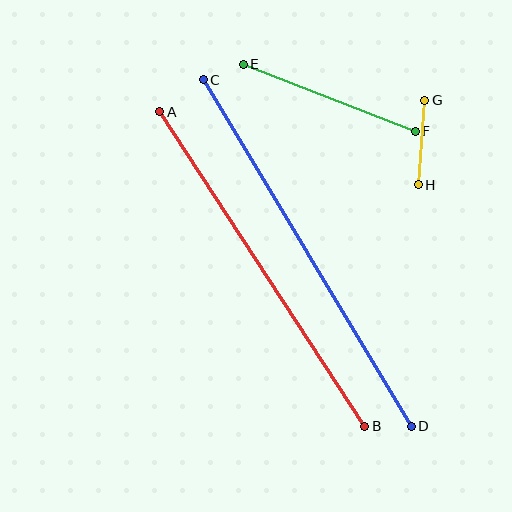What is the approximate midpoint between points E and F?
The midpoint is at approximately (329, 98) pixels.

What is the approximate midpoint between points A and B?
The midpoint is at approximately (262, 269) pixels.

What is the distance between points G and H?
The distance is approximately 85 pixels.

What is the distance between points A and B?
The distance is approximately 375 pixels.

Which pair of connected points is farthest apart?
Points C and D are farthest apart.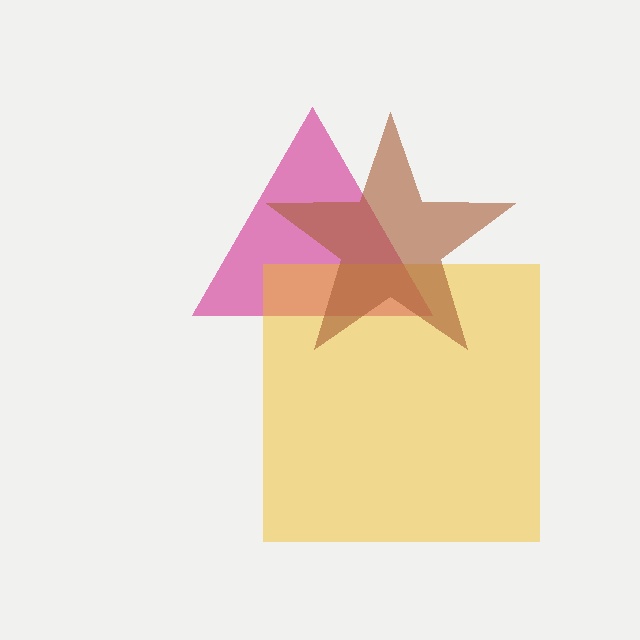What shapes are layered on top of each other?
The layered shapes are: a magenta triangle, a yellow square, a brown star.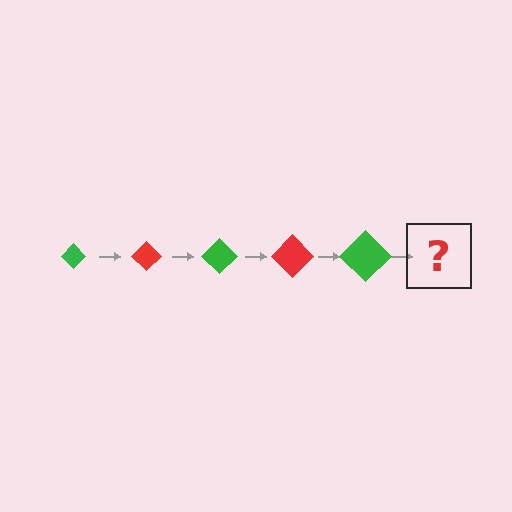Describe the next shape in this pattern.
It should be a red diamond, larger than the previous one.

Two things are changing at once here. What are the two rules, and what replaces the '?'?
The two rules are that the diamond grows larger each step and the color cycles through green and red. The '?' should be a red diamond, larger than the previous one.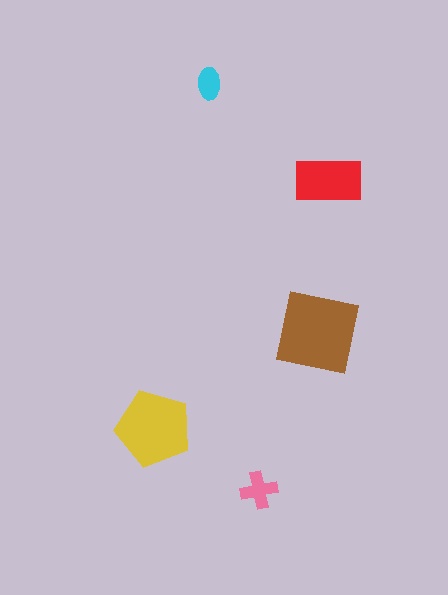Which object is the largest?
The brown square.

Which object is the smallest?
The cyan ellipse.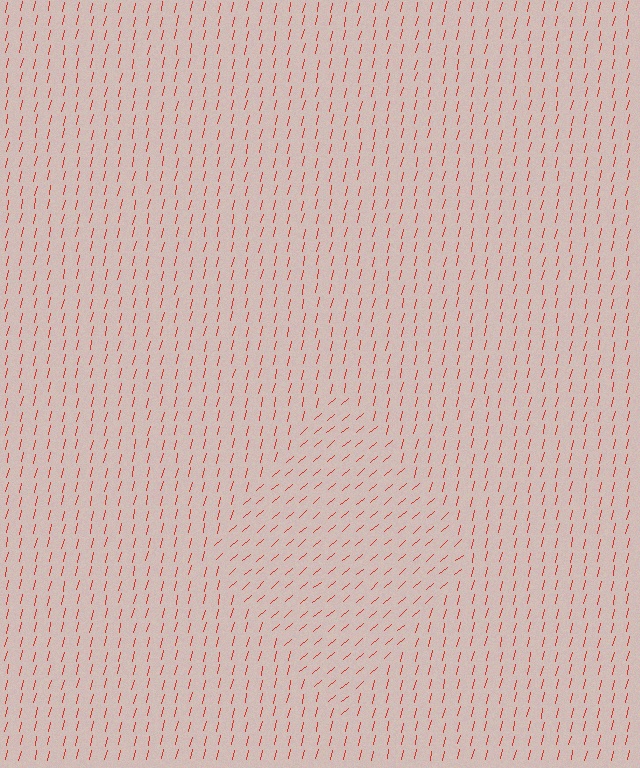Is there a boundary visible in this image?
Yes, there is a texture boundary formed by a change in line orientation.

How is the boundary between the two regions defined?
The boundary is defined purely by a change in line orientation (approximately 36 degrees difference). All lines are the same color and thickness.